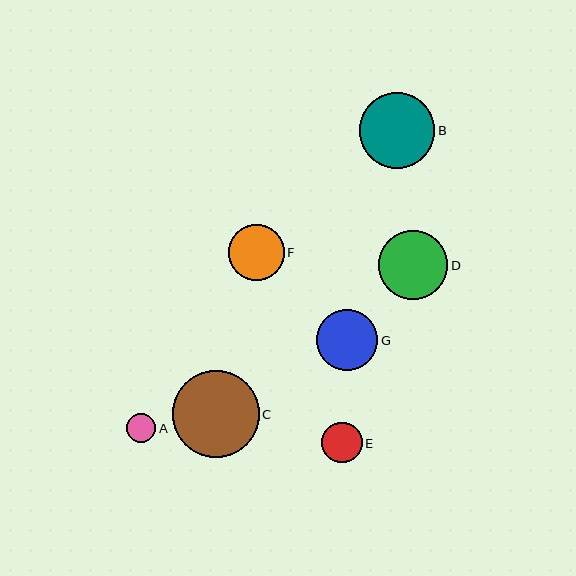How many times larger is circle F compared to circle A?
Circle F is approximately 1.9 times the size of circle A.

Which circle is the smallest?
Circle A is the smallest with a size of approximately 29 pixels.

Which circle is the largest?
Circle C is the largest with a size of approximately 87 pixels.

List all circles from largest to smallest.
From largest to smallest: C, B, D, G, F, E, A.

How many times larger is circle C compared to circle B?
Circle C is approximately 1.1 times the size of circle B.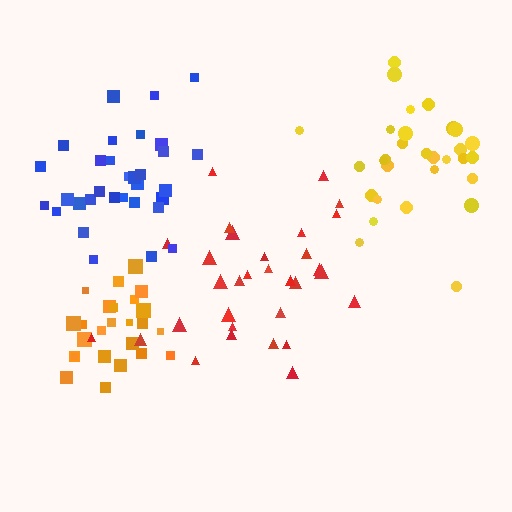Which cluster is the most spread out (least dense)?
Red.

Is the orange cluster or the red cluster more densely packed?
Orange.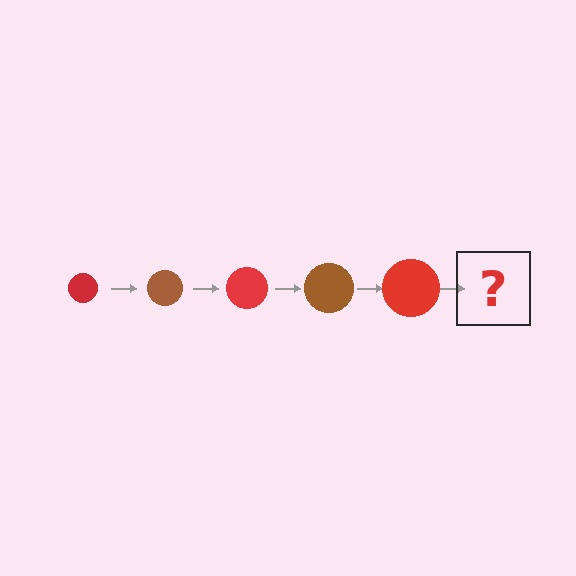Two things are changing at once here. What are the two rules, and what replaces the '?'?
The two rules are that the circle grows larger each step and the color cycles through red and brown. The '?' should be a brown circle, larger than the previous one.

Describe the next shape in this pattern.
It should be a brown circle, larger than the previous one.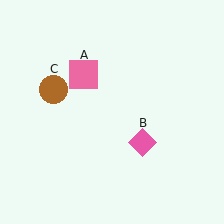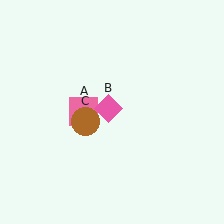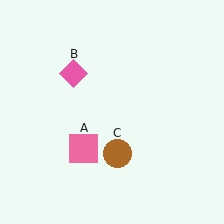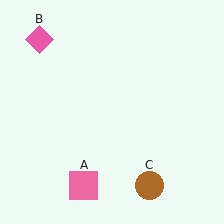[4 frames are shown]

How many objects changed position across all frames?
3 objects changed position: pink square (object A), pink diamond (object B), brown circle (object C).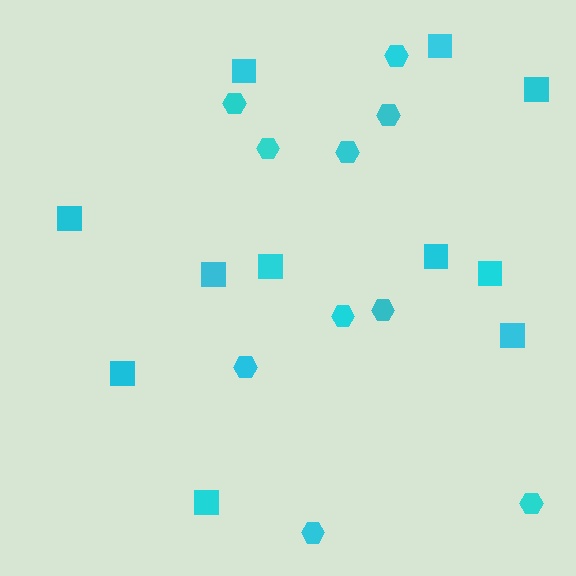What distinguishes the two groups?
There are 2 groups: one group of hexagons (10) and one group of squares (11).